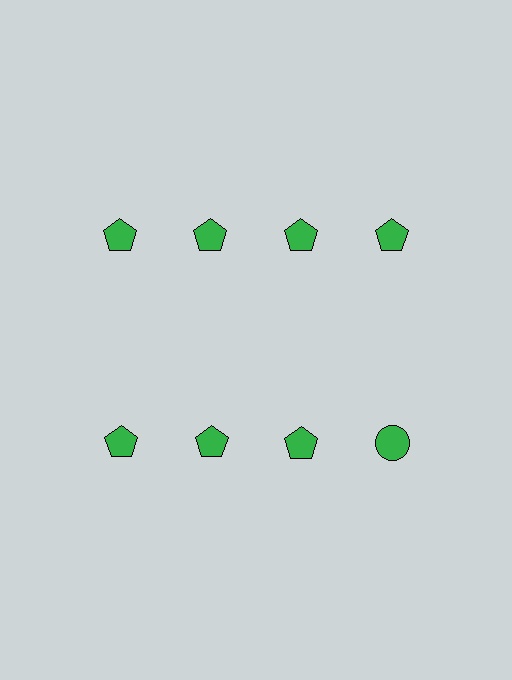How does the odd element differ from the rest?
It has a different shape: circle instead of pentagon.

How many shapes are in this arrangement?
There are 8 shapes arranged in a grid pattern.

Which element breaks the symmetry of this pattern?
The green circle in the second row, second from right column breaks the symmetry. All other shapes are green pentagons.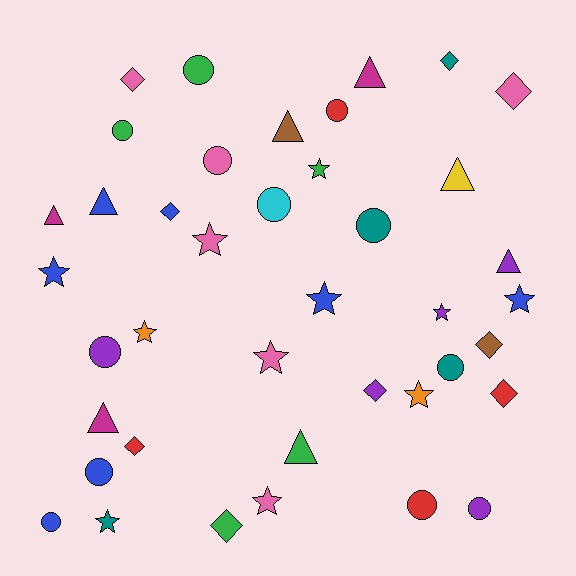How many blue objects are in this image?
There are 7 blue objects.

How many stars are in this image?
There are 11 stars.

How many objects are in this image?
There are 40 objects.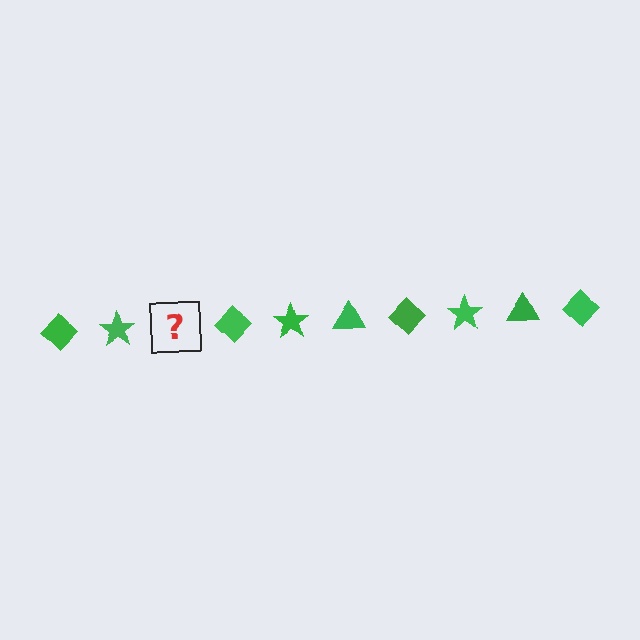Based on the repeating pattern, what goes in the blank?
The blank should be a green triangle.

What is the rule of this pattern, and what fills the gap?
The rule is that the pattern cycles through diamond, star, triangle shapes in green. The gap should be filled with a green triangle.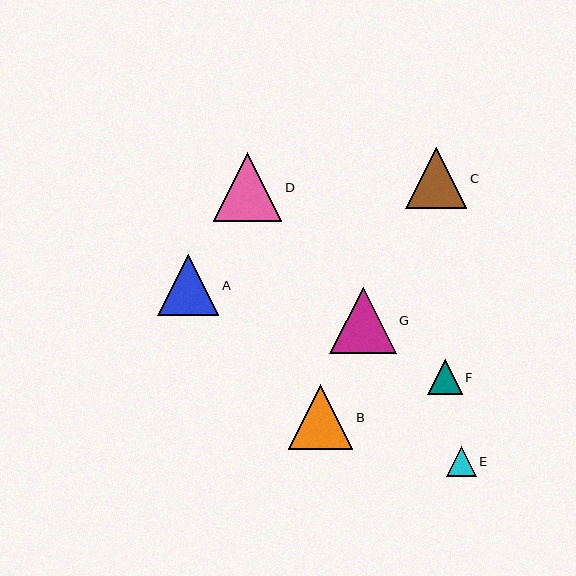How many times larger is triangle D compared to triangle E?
Triangle D is approximately 2.3 times the size of triangle E.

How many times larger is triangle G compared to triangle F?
Triangle G is approximately 1.9 times the size of triangle F.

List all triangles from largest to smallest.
From largest to smallest: D, G, B, C, A, F, E.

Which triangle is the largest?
Triangle D is the largest with a size of approximately 69 pixels.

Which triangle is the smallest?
Triangle E is the smallest with a size of approximately 30 pixels.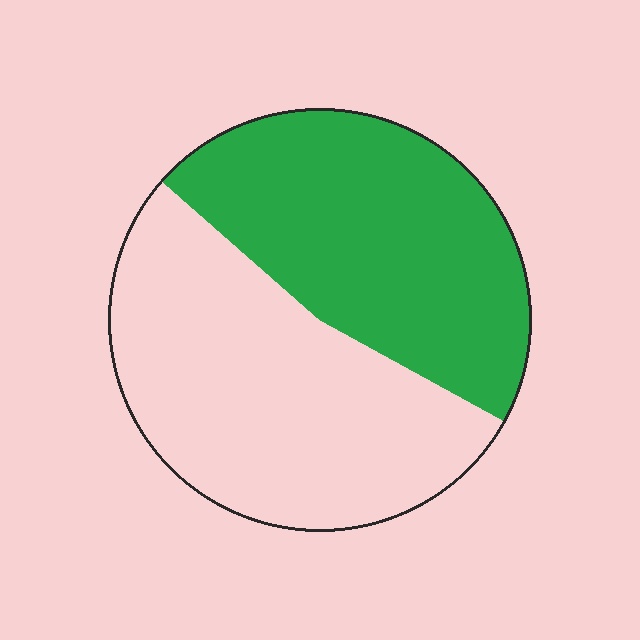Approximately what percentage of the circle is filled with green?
Approximately 45%.